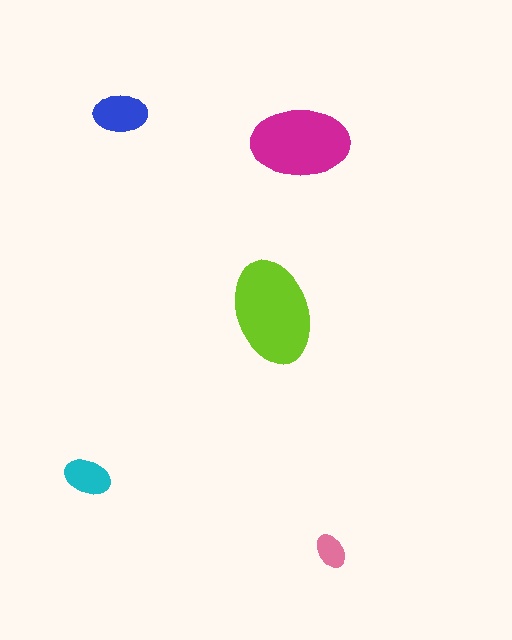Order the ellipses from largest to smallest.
the lime one, the magenta one, the blue one, the cyan one, the pink one.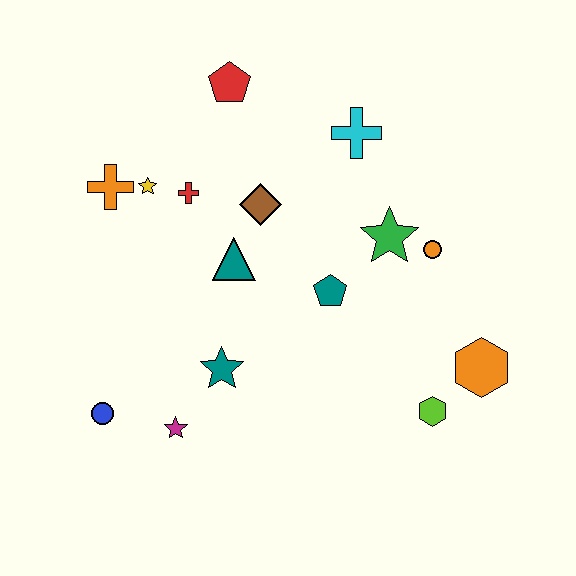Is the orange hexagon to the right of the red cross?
Yes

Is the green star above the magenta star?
Yes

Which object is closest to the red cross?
The yellow star is closest to the red cross.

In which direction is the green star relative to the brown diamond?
The green star is to the right of the brown diamond.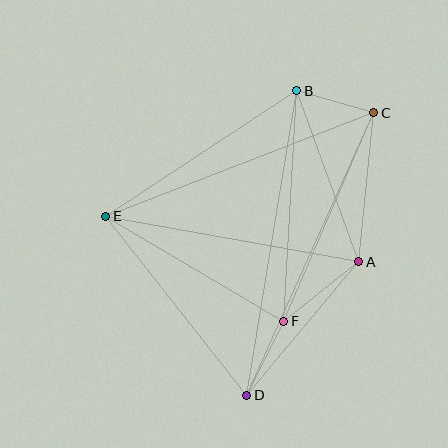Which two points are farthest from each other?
Points C and D are farthest from each other.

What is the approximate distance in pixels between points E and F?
The distance between E and F is approximately 207 pixels.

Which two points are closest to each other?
Points B and C are closest to each other.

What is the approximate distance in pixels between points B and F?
The distance between B and F is approximately 231 pixels.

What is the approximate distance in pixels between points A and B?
The distance between A and B is approximately 182 pixels.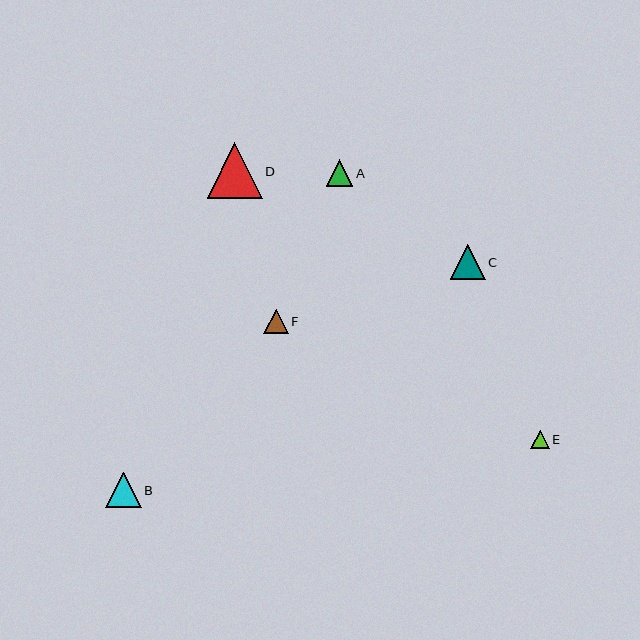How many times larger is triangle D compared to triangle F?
Triangle D is approximately 2.3 times the size of triangle F.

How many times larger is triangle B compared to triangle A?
Triangle B is approximately 1.3 times the size of triangle A.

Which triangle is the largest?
Triangle D is the largest with a size of approximately 55 pixels.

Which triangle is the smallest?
Triangle E is the smallest with a size of approximately 19 pixels.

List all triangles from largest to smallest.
From largest to smallest: D, B, C, A, F, E.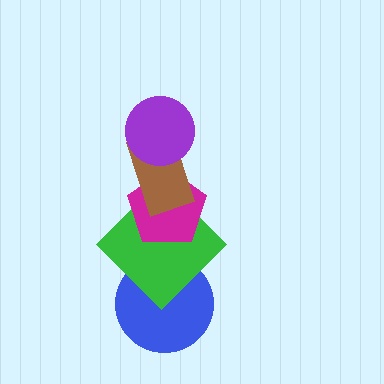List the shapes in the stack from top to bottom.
From top to bottom: the purple circle, the brown rectangle, the magenta pentagon, the green diamond, the blue circle.